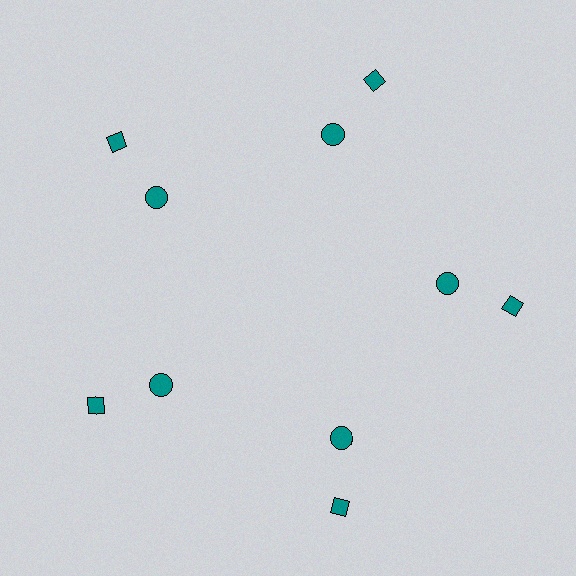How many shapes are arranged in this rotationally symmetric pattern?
There are 10 shapes, arranged in 5 groups of 2.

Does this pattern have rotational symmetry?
Yes, this pattern has 5-fold rotational symmetry. It looks the same after rotating 72 degrees around the center.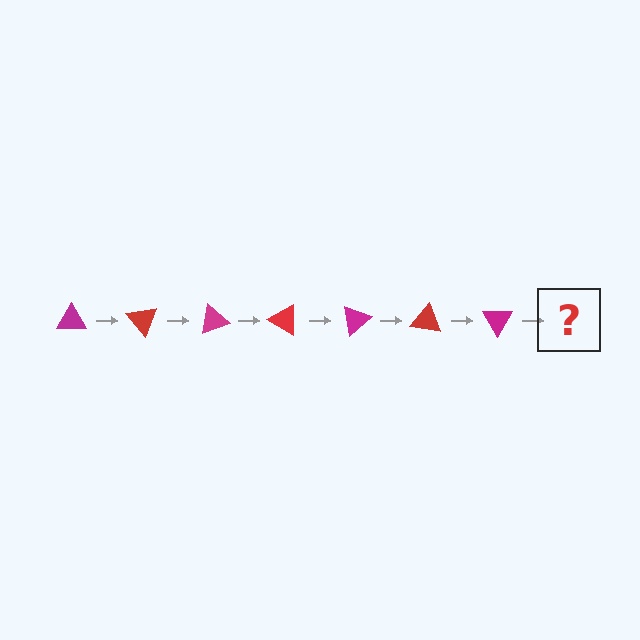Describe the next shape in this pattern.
It should be a red triangle, rotated 350 degrees from the start.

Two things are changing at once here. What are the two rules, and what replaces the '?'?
The two rules are that it rotates 50 degrees each step and the color cycles through magenta and red. The '?' should be a red triangle, rotated 350 degrees from the start.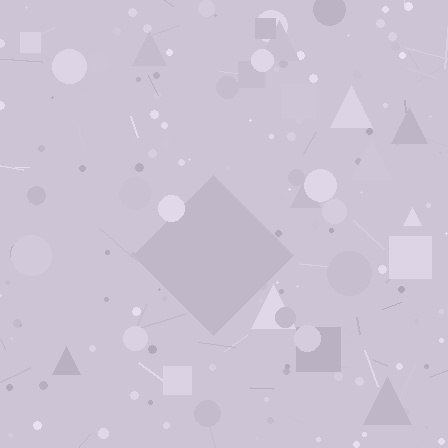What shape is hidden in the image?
A diamond is hidden in the image.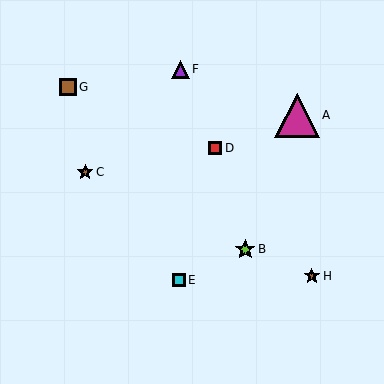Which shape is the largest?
The magenta triangle (labeled A) is the largest.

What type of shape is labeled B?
Shape B is a lime star.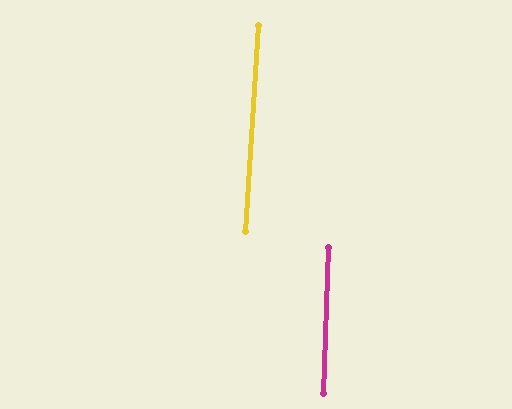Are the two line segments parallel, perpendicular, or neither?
Parallel — their directions differ by only 1.5°.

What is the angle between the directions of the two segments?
Approximately 1 degree.